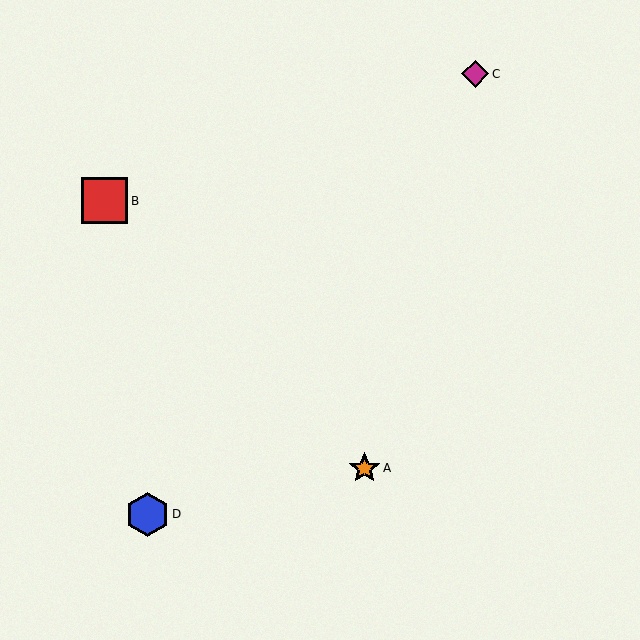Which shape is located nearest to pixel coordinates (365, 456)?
The orange star (labeled A) at (364, 468) is nearest to that location.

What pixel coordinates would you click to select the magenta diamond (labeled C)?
Click at (475, 74) to select the magenta diamond C.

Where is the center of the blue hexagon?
The center of the blue hexagon is at (147, 514).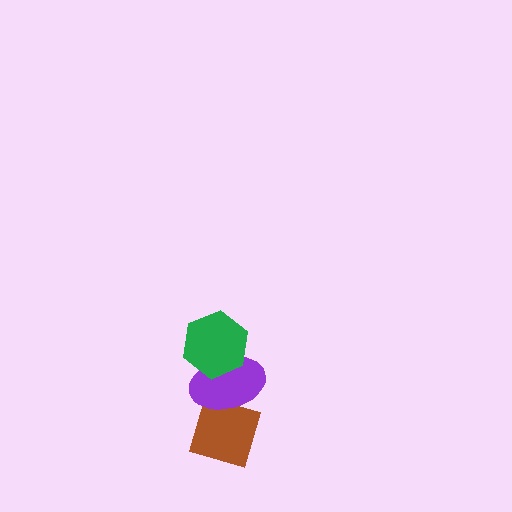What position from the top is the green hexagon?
The green hexagon is 1st from the top.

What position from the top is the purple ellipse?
The purple ellipse is 2nd from the top.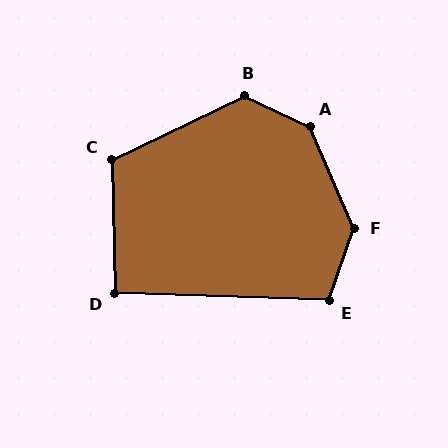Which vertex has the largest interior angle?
A, at approximately 139 degrees.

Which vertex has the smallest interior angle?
D, at approximately 93 degrees.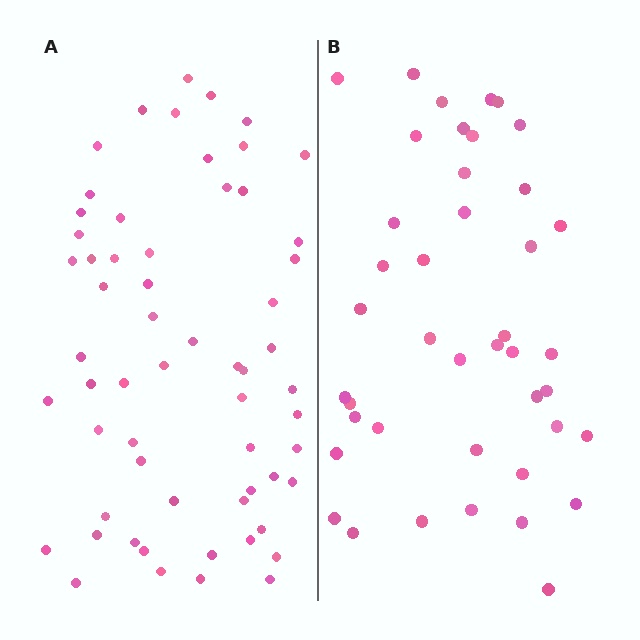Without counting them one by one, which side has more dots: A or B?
Region A (the left region) has more dots.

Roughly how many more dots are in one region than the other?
Region A has approximately 20 more dots than region B.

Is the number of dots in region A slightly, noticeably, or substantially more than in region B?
Region A has noticeably more, but not dramatically so. The ratio is roughly 1.4 to 1.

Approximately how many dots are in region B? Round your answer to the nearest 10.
About 40 dots. (The exact count is 42, which rounds to 40.)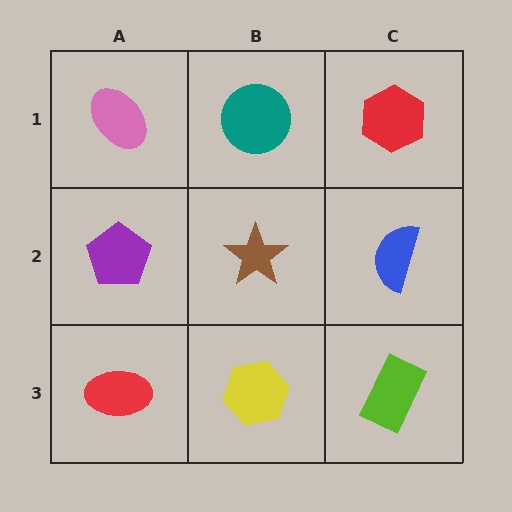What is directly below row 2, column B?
A yellow hexagon.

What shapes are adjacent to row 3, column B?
A brown star (row 2, column B), a red ellipse (row 3, column A), a lime rectangle (row 3, column C).